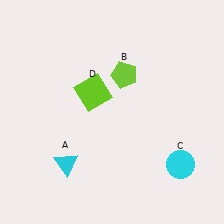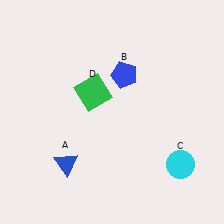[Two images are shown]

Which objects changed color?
A changed from cyan to blue. B changed from lime to blue. D changed from lime to green.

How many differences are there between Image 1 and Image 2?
There are 3 differences between the two images.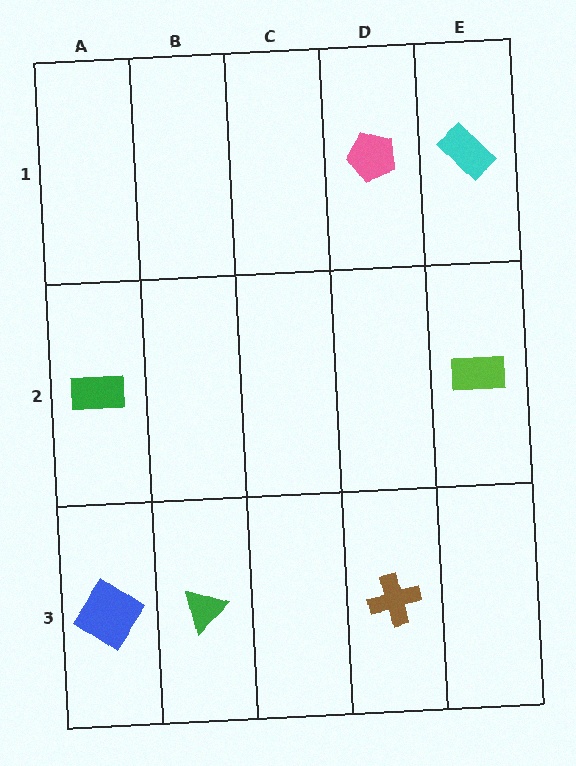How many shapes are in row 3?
3 shapes.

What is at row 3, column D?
A brown cross.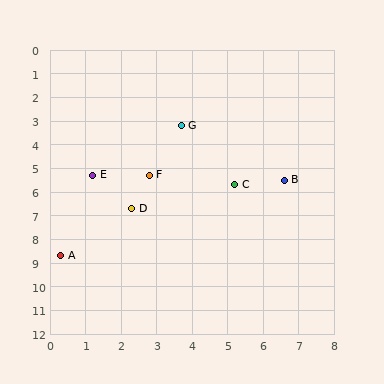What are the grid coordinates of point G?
Point G is at approximately (3.7, 3.2).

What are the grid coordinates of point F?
Point F is at approximately (2.8, 5.3).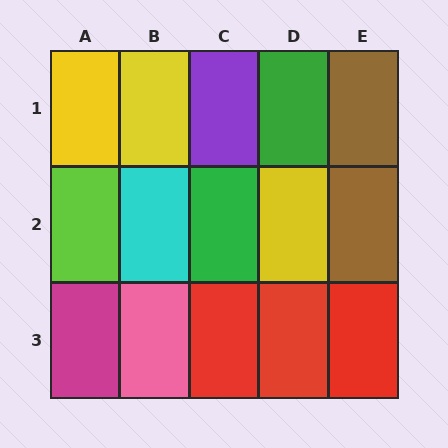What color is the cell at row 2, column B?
Cyan.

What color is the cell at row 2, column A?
Lime.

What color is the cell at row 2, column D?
Yellow.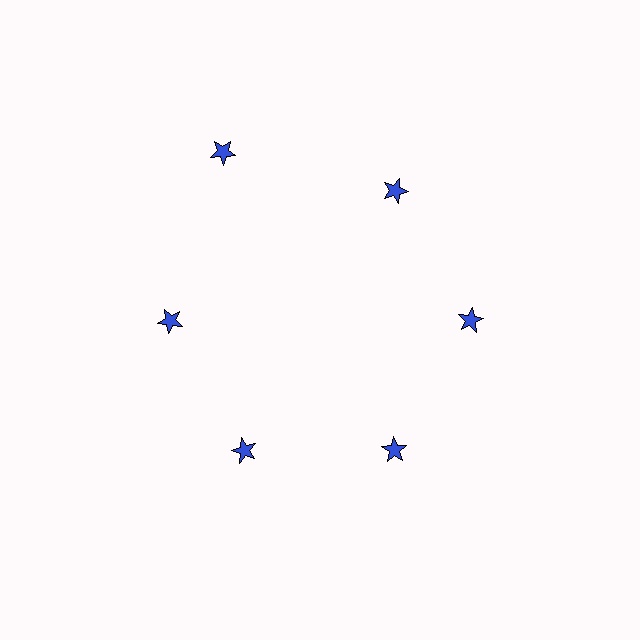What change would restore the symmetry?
The symmetry would be restored by moving it inward, back onto the ring so that all 6 stars sit at equal angles and equal distance from the center.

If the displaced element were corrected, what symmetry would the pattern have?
It would have 6-fold rotational symmetry — the pattern would map onto itself every 60 degrees.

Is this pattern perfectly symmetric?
No. The 6 blue stars are arranged in a ring, but one element near the 11 o'clock position is pushed outward from the center, breaking the 6-fold rotational symmetry.